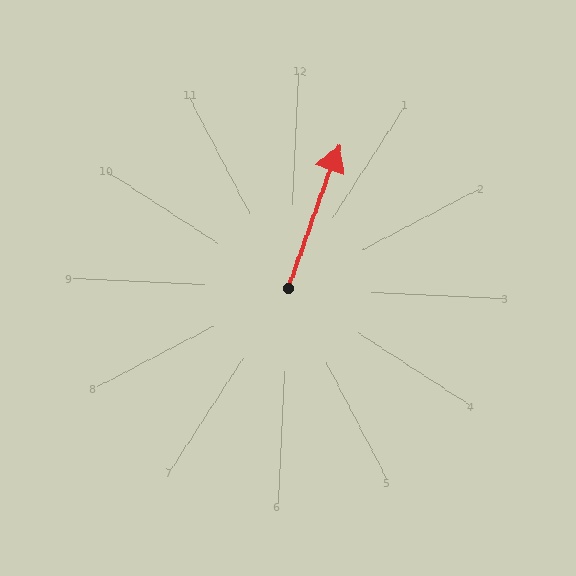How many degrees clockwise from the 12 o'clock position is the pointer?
Approximately 17 degrees.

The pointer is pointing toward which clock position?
Roughly 1 o'clock.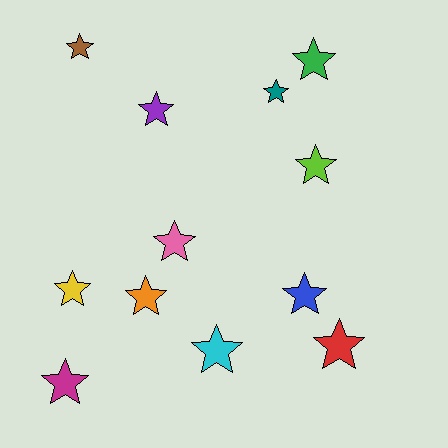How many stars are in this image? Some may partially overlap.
There are 12 stars.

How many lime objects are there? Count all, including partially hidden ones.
There is 1 lime object.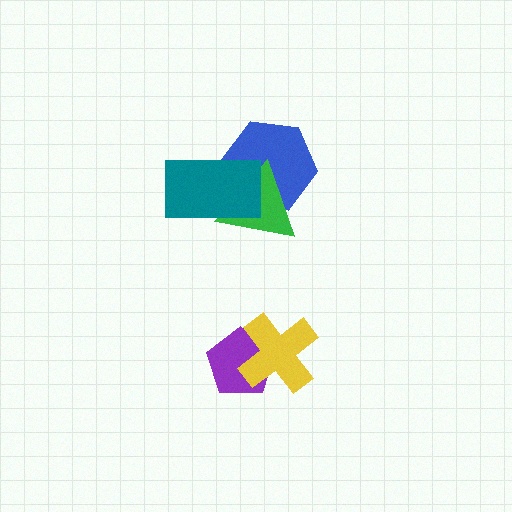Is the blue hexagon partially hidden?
Yes, it is partially covered by another shape.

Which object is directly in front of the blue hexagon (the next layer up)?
The green triangle is directly in front of the blue hexagon.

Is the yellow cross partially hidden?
No, no other shape covers it.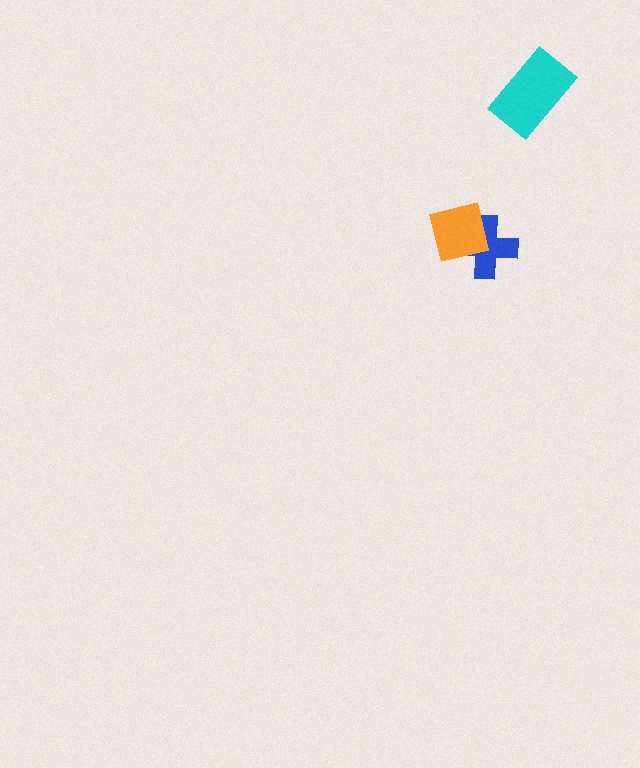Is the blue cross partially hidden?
Yes, it is partially covered by another shape.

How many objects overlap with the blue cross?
1 object overlaps with the blue cross.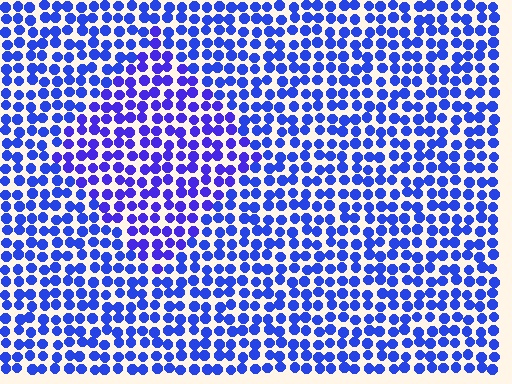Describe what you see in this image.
The image is filled with small blue elements in a uniform arrangement. A diamond-shaped region is visible where the elements are tinted to a slightly different hue, forming a subtle color boundary.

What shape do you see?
I see a diamond.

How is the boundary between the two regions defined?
The boundary is defined purely by a slight shift in hue (about 20 degrees). Spacing, size, and orientation are identical on both sides.